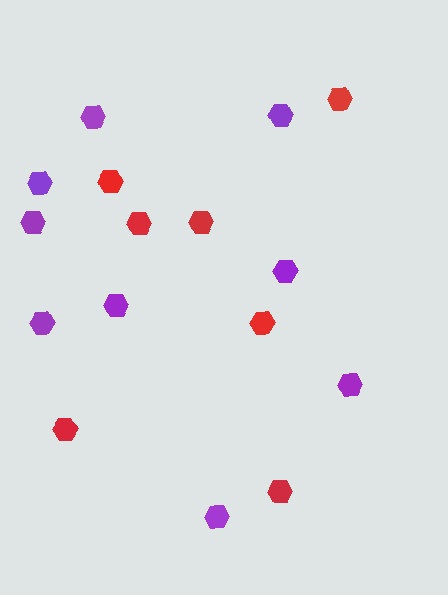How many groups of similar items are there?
There are 2 groups: one group of red hexagons (7) and one group of purple hexagons (9).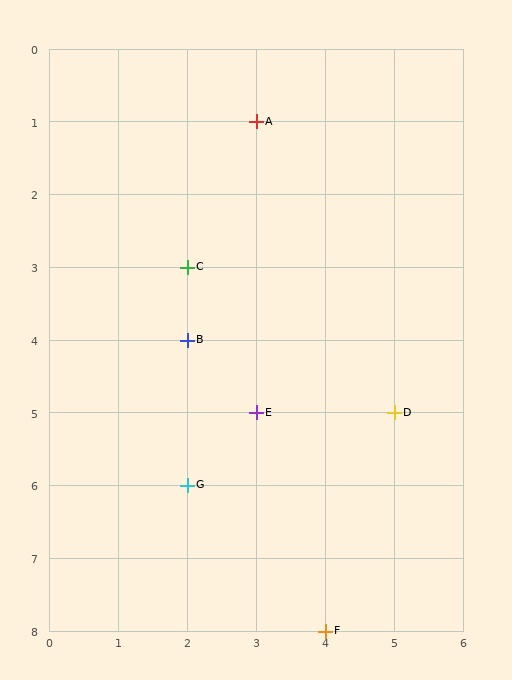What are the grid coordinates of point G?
Point G is at grid coordinates (2, 6).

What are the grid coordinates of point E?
Point E is at grid coordinates (3, 5).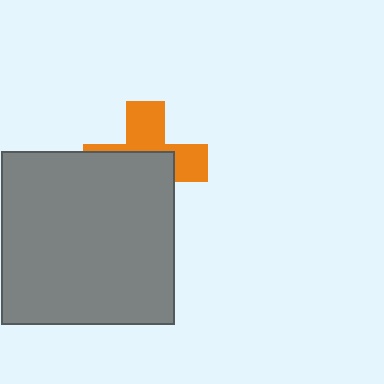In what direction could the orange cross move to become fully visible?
The orange cross could move up. That would shift it out from behind the gray square entirely.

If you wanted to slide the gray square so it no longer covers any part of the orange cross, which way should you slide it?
Slide it down — that is the most direct way to separate the two shapes.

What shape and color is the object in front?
The object in front is a gray square.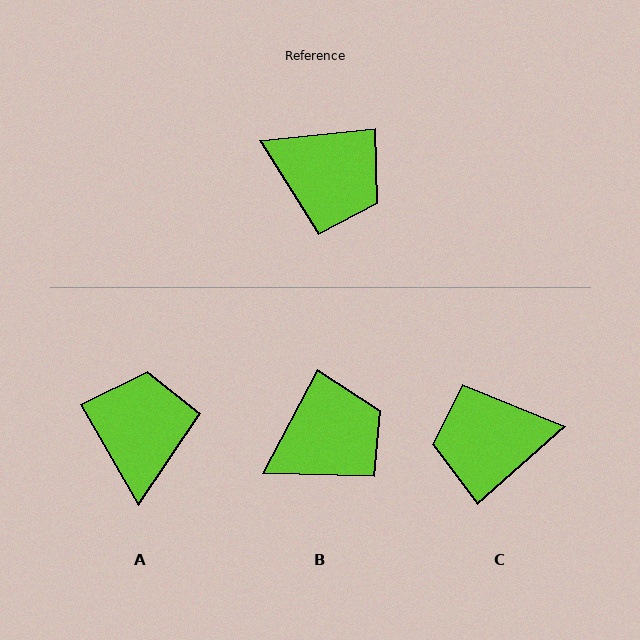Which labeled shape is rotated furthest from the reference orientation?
C, about 145 degrees away.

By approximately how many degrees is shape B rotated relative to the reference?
Approximately 56 degrees counter-clockwise.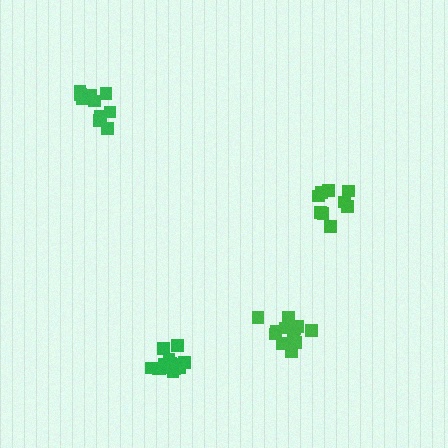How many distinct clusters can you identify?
There are 4 distinct clusters.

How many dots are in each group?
Group 1: 9 dots, Group 2: 10 dots, Group 3: 12 dots, Group 4: 15 dots (46 total).